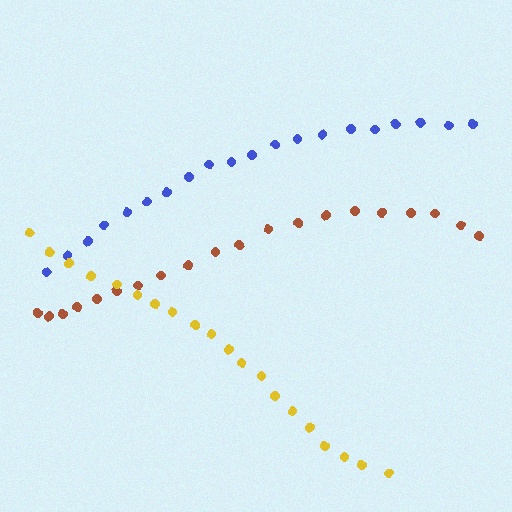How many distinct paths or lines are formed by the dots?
There are 3 distinct paths.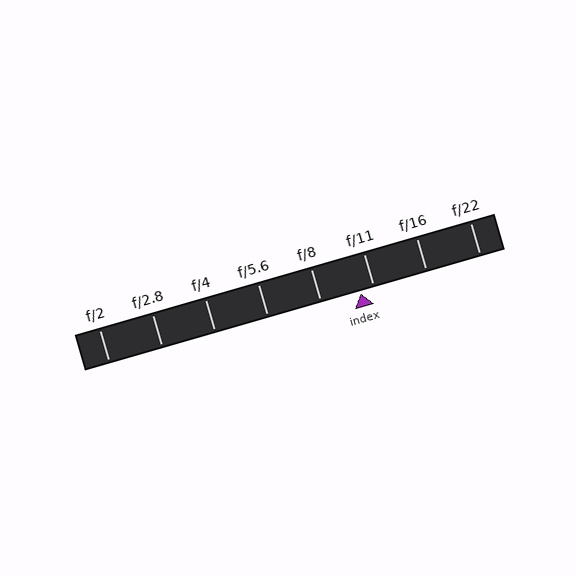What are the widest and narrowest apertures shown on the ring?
The widest aperture shown is f/2 and the narrowest is f/22.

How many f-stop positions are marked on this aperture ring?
There are 8 f-stop positions marked.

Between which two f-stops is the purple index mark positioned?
The index mark is between f/8 and f/11.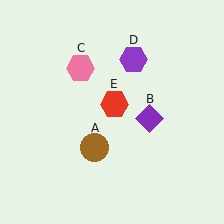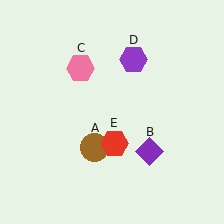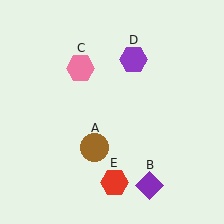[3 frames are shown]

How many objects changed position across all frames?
2 objects changed position: purple diamond (object B), red hexagon (object E).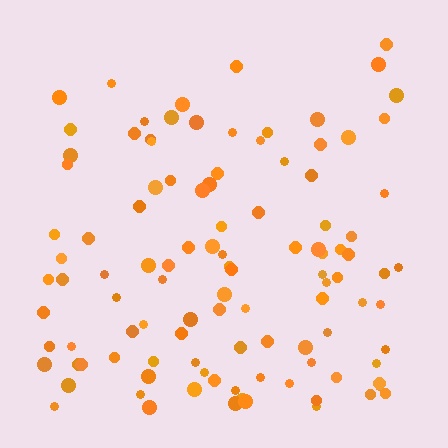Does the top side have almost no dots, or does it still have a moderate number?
Still a moderate number, just noticeably fewer than the bottom.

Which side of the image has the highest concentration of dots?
The bottom.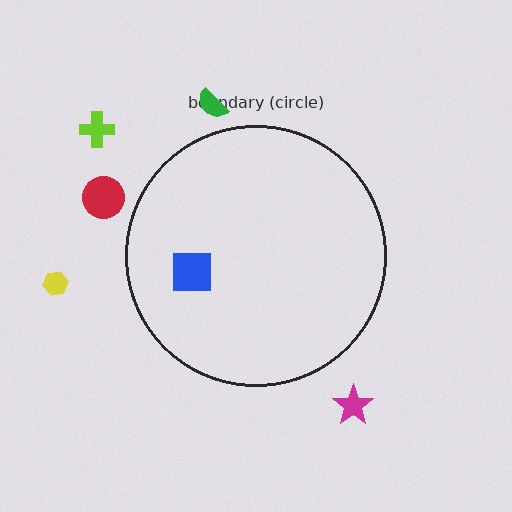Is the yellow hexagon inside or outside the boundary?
Outside.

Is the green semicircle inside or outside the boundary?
Outside.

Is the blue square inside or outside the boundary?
Inside.